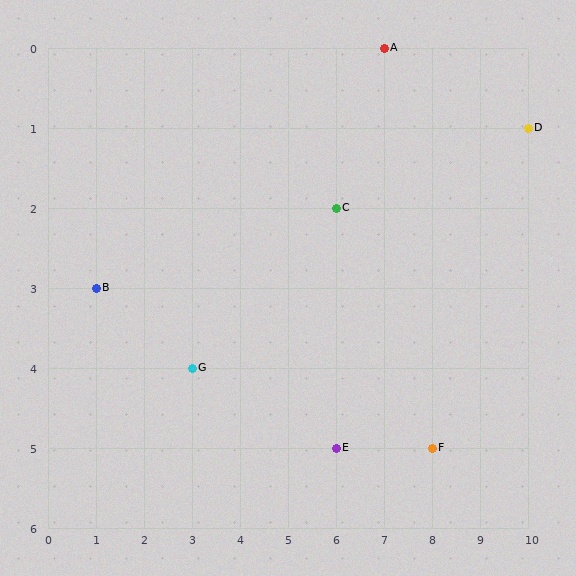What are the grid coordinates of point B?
Point B is at grid coordinates (1, 3).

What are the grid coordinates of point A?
Point A is at grid coordinates (7, 0).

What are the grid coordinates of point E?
Point E is at grid coordinates (6, 5).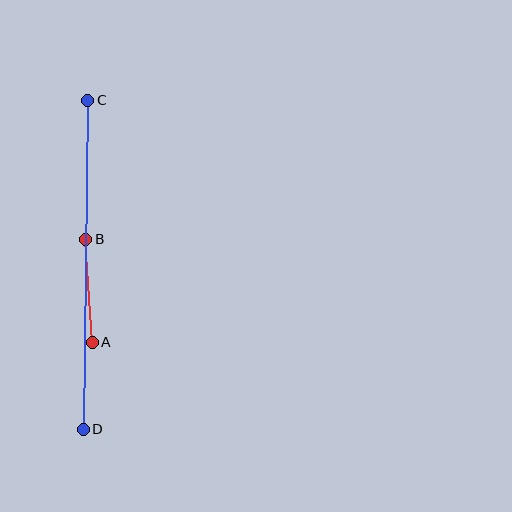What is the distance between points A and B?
The distance is approximately 104 pixels.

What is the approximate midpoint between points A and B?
The midpoint is at approximately (89, 291) pixels.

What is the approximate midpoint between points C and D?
The midpoint is at approximately (86, 265) pixels.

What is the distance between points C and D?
The distance is approximately 329 pixels.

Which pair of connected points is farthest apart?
Points C and D are farthest apart.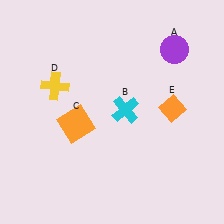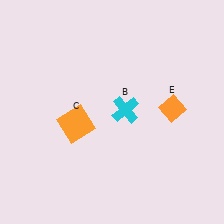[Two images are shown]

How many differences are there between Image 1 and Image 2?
There are 2 differences between the two images.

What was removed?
The purple circle (A), the yellow cross (D) were removed in Image 2.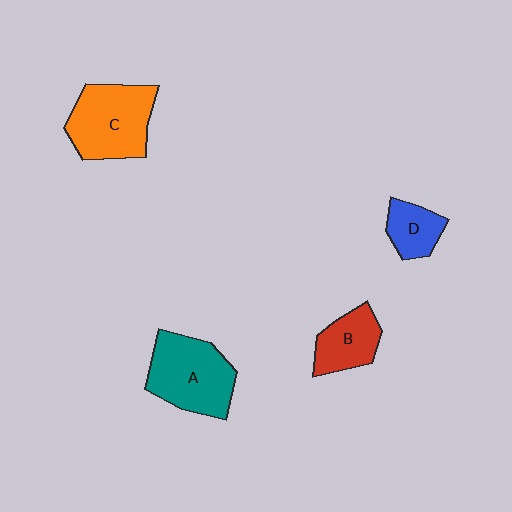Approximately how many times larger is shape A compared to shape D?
Approximately 2.2 times.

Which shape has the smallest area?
Shape D (blue).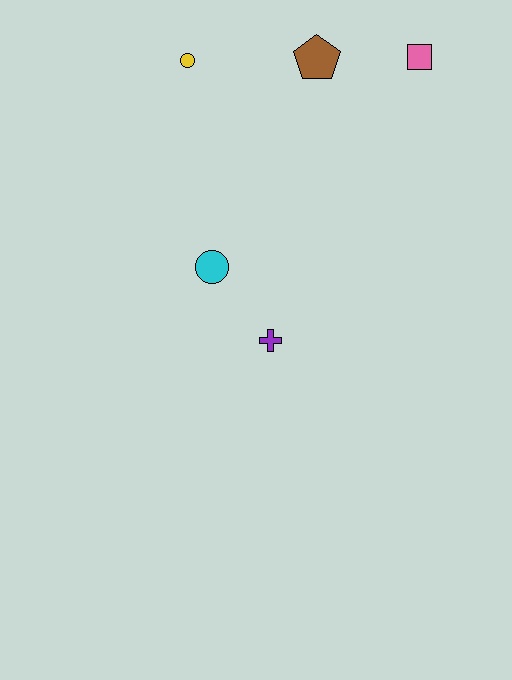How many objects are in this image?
There are 5 objects.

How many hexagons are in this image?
There are no hexagons.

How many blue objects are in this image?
There are no blue objects.